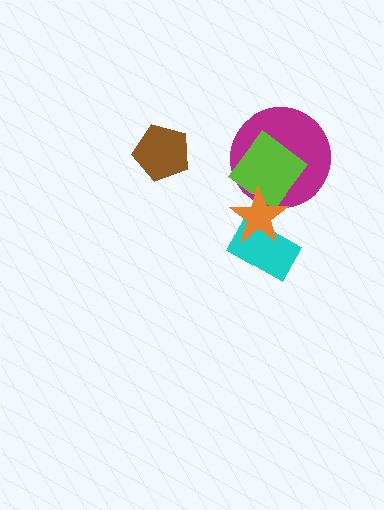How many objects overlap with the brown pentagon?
0 objects overlap with the brown pentagon.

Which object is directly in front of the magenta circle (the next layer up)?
The lime diamond is directly in front of the magenta circle.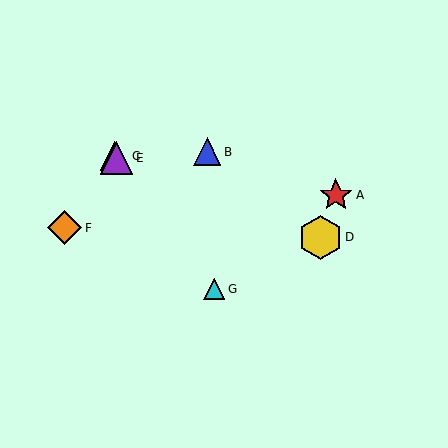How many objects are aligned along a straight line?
3 objects (C, E, G) are aligned along a straight line.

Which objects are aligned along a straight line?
Objects C, E, G are aligned along a straight line.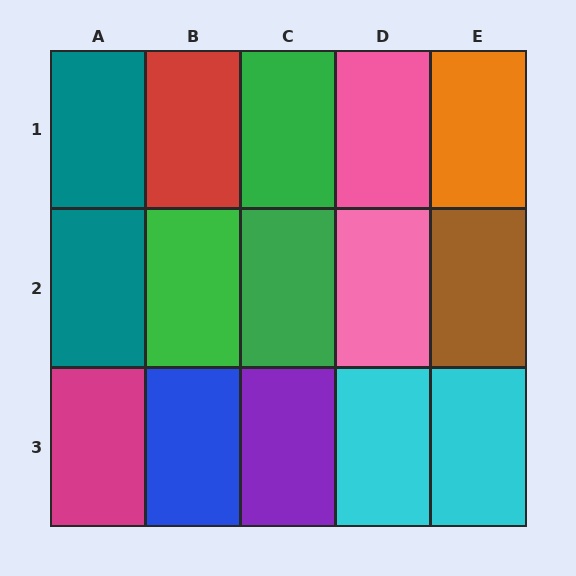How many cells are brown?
1 cell is brown.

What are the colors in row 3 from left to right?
Magenta, blue, purple, cyan, cyan.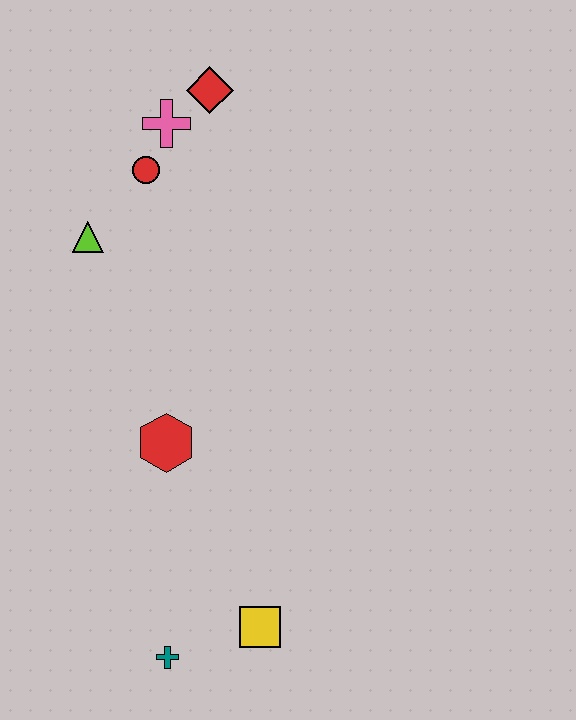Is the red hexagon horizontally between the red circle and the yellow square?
Yes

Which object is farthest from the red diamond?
The teal cross is farthest from the red diamond.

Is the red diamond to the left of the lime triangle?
No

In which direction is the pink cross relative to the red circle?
The pink cross is above the red circle.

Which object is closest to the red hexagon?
The yellow square is closest to the red hexagon.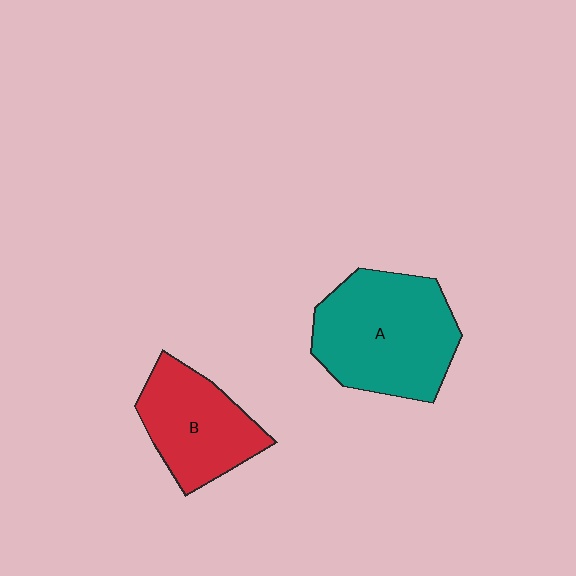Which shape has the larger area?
Shape A (teal).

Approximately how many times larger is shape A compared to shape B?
Approximately 1.4 times.